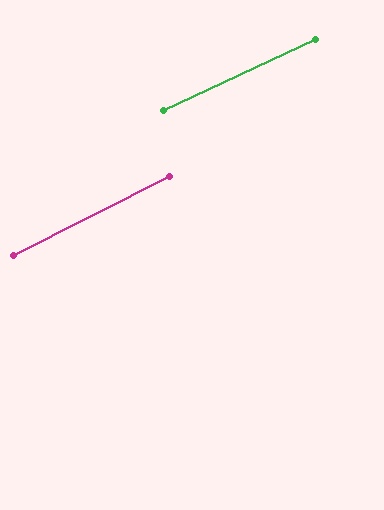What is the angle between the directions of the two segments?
Approximately 2 degrees.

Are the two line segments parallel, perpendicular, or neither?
Parallel — their directions differ by only 1.9°.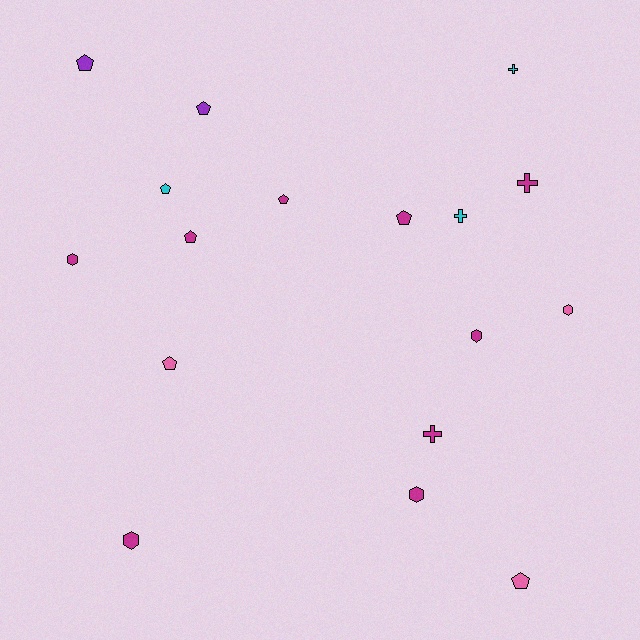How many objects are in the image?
There are 17 objects.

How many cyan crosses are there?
There are 2 cyan crosses.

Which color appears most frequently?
Magenta, with 9 objects.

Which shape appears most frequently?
Pentagon, with 8 objects.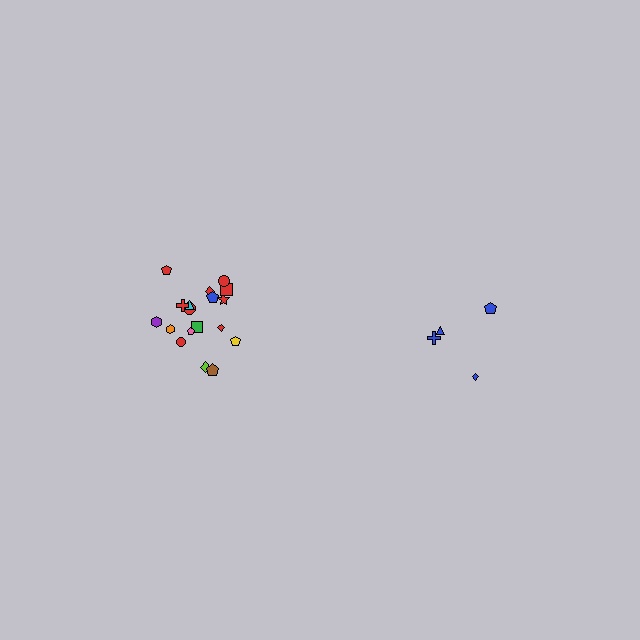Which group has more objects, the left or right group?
The left group.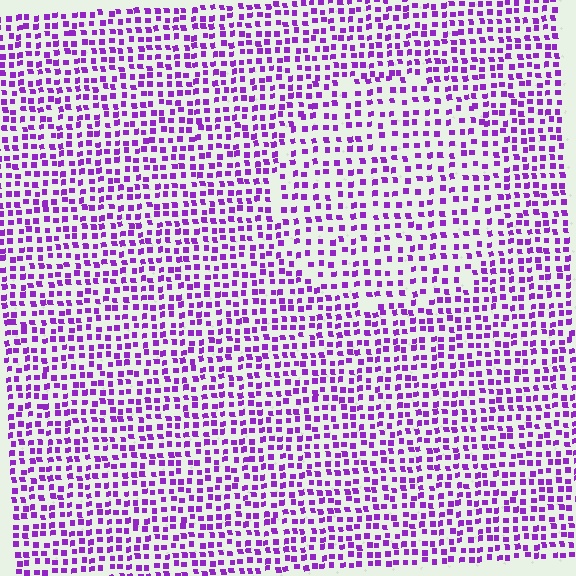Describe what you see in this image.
The image contains small purple elements arranged at two different densities. A circle-shaped region is visible where the elements are less densely packed than the surrounding area.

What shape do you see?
I see a circle.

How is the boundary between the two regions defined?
The boundary is defined by a change in element density (approximately 1.5x ratio). All elements are the same color, size, and shape.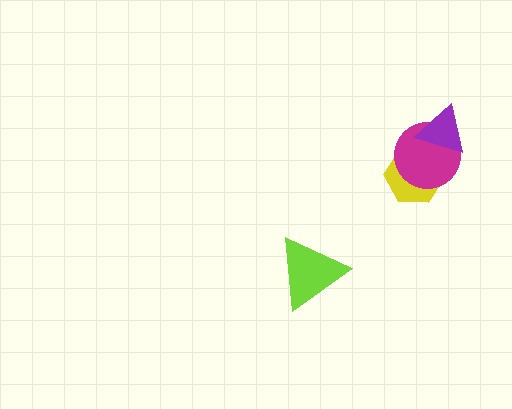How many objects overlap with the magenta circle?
2 objects overlap with the magenta circle.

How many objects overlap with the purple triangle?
2 objects overlap with the purple triangle.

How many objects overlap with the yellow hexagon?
2 objects overlap with the yellow hexagon.